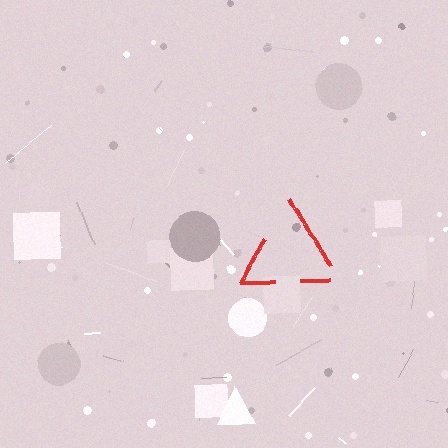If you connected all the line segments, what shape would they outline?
They would outline a triangle.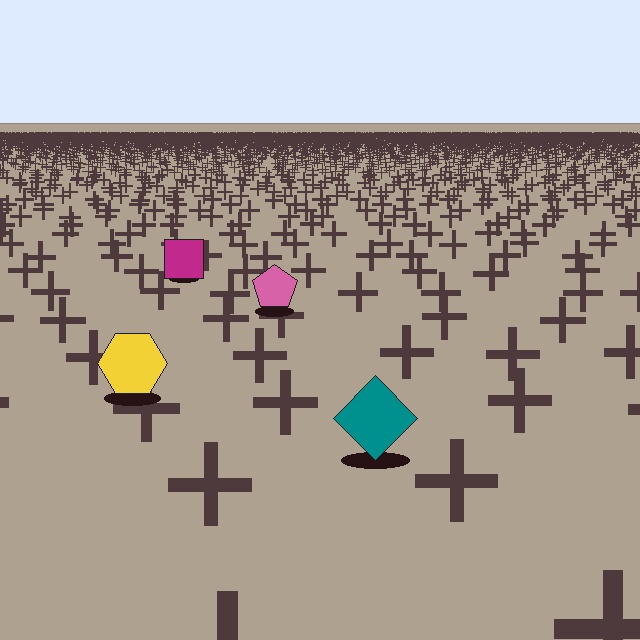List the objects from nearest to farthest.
From nearest to farthest: the teal diamond, the yellow hexagon, the pink pentagon, the magenta square.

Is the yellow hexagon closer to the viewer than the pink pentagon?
Yes. The yellow hexagon is closer — you can tell from the texture gradient: the ground texture is coarser near it.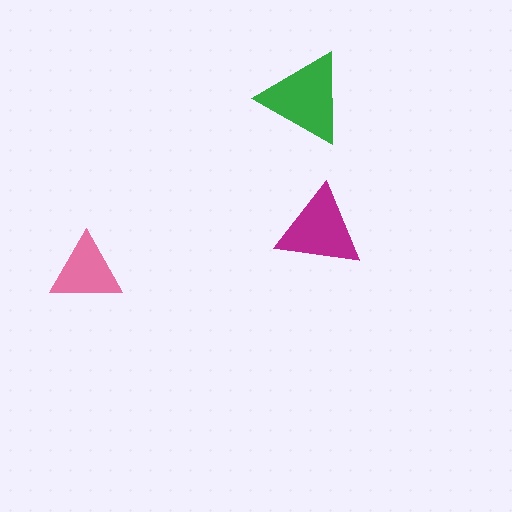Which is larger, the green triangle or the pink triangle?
The green one.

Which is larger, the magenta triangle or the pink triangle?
The magenta one.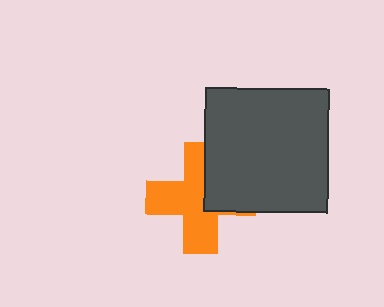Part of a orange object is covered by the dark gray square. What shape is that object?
It is a cross.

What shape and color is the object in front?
The object in front is a dark gray square.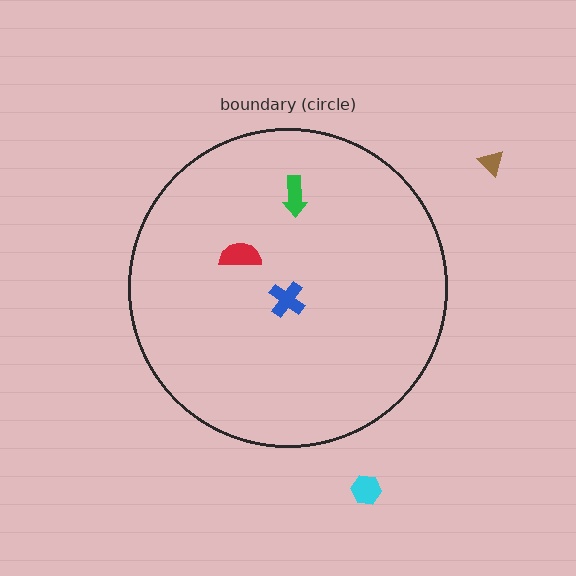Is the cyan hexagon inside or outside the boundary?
Outside.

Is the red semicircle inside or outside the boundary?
Inside.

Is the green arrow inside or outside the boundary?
Inside.